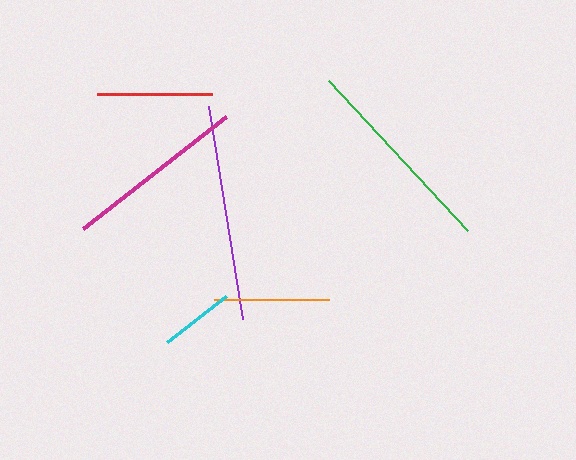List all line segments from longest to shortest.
From longest to shortest: purple, green, magenta, orange, red, cyan.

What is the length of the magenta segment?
The magenta segment is approximately 181 pixels long.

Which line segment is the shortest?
The cyan line is the shortest at approximately 75 pixels.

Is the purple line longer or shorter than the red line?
The purple line is longer than the red line.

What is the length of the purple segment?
The purple segment is approximately 216 pixels long.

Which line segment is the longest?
The purple line is the longest at approximately 216 pixels.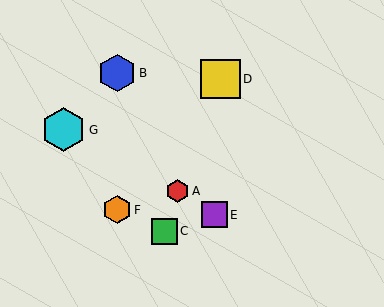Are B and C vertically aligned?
No, B is at x≈117 and C is at x≈164.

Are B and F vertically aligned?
Yes, both are at x≈117.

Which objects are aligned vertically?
Objects B, F are aligned vertically.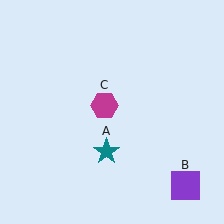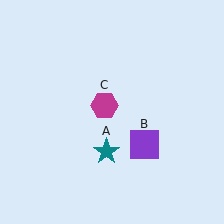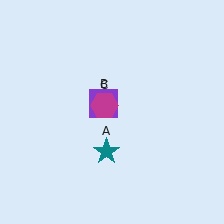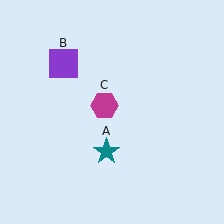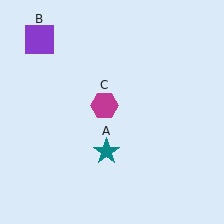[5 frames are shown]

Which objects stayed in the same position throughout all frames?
Teal star (object A) and magenta hexagon (object C) remained stationary.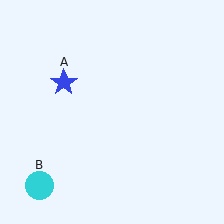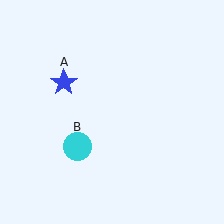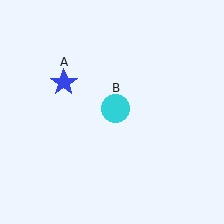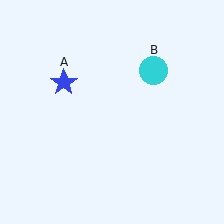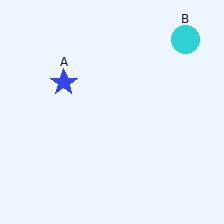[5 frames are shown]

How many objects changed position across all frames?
1 object changed position: cyan circle (object B).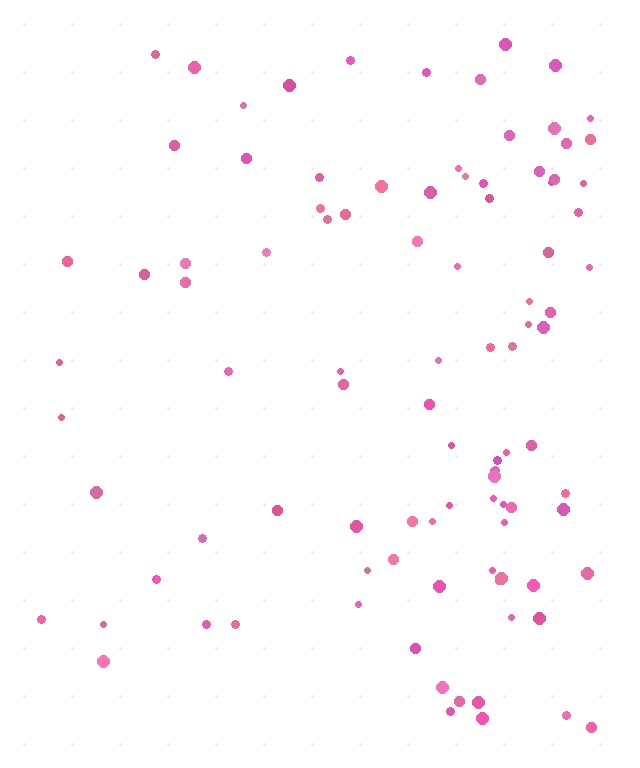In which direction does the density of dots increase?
From left to right, with the right side densest.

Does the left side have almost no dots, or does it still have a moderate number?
Still a moderate number, just noticeably fewer than the right.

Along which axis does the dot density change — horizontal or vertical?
Horizontal.